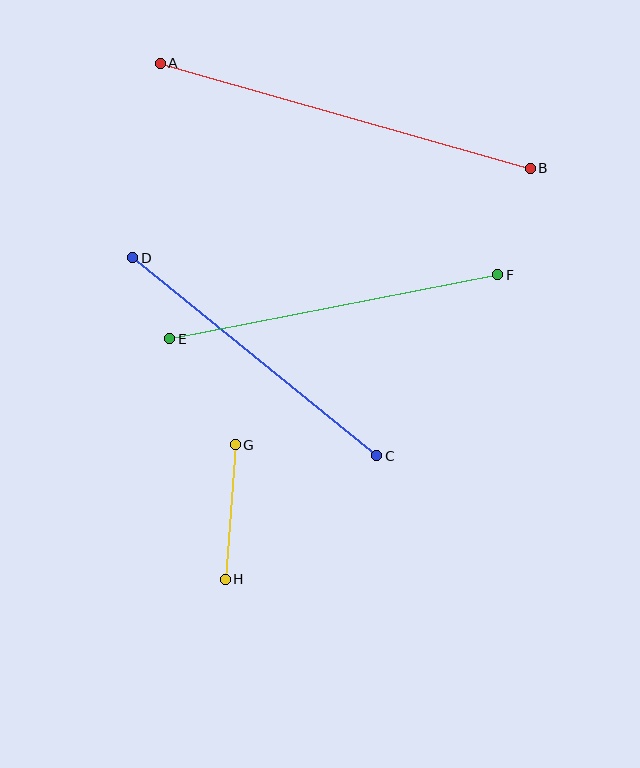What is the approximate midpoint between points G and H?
The midpoint is at approximately (230, 512) pixels.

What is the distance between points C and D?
The distance is approximately 314 pixels.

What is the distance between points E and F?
The distance is approximately 334 pixels.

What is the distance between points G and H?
The distance is approximately 135 pixels.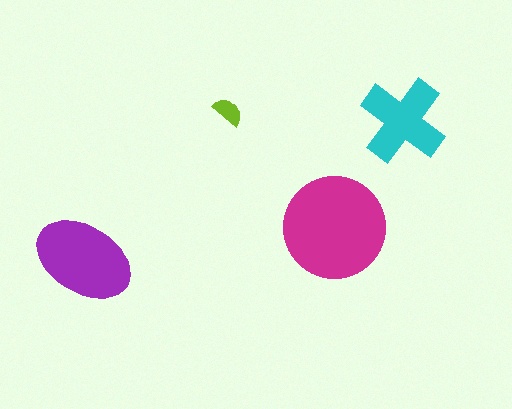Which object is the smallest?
The lime semicircle.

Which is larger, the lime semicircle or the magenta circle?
The magenta circle.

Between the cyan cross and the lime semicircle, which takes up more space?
The cyan cross.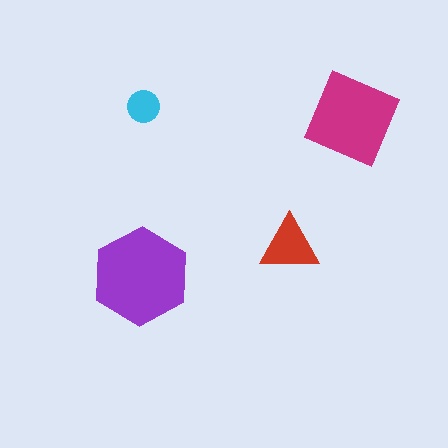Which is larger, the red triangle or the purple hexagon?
The purple hexagon.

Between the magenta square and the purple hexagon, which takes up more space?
The purple hexagon.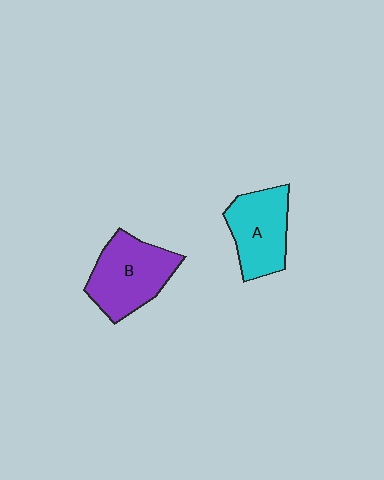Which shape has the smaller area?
Shape A (cyan).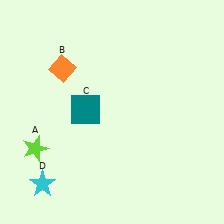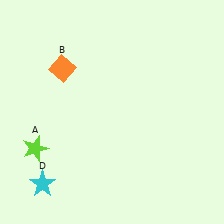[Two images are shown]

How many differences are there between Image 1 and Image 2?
There is 1 difference between the two images.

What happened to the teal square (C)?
The teal square (C) was removed in Image 2. It was in the top-left area of Image 1.